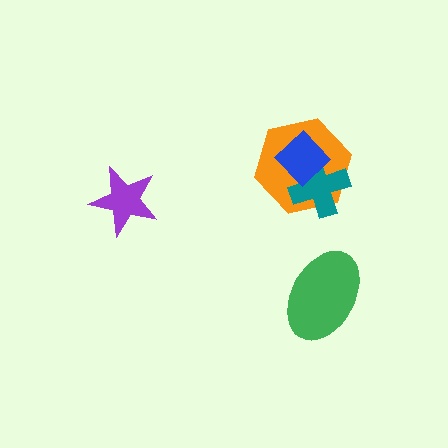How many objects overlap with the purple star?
0 objects overlap with the purple star.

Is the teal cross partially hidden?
Yes, it is partially covered by another shape.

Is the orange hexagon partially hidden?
Yes, it is partially covered by another shape.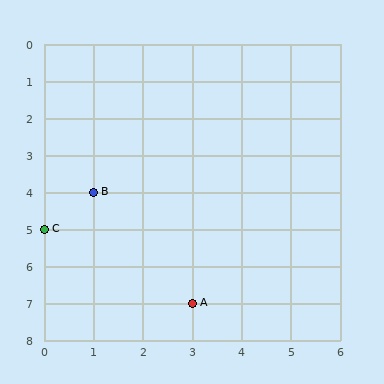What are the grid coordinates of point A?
Point A is at grid coordinates (3, 7).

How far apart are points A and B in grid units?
Points A and B are 2 columns and 3 rows apart (about 3.6 grid units diagonally).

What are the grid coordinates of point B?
Point B is at grid coordinates (1, 4).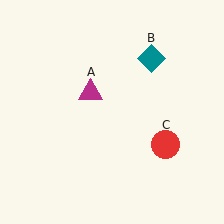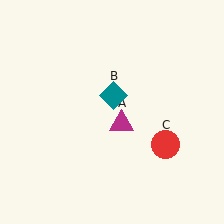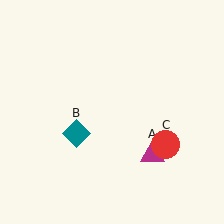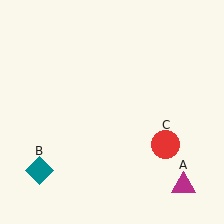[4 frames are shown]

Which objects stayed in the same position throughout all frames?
Red circle (object C) remained stationary.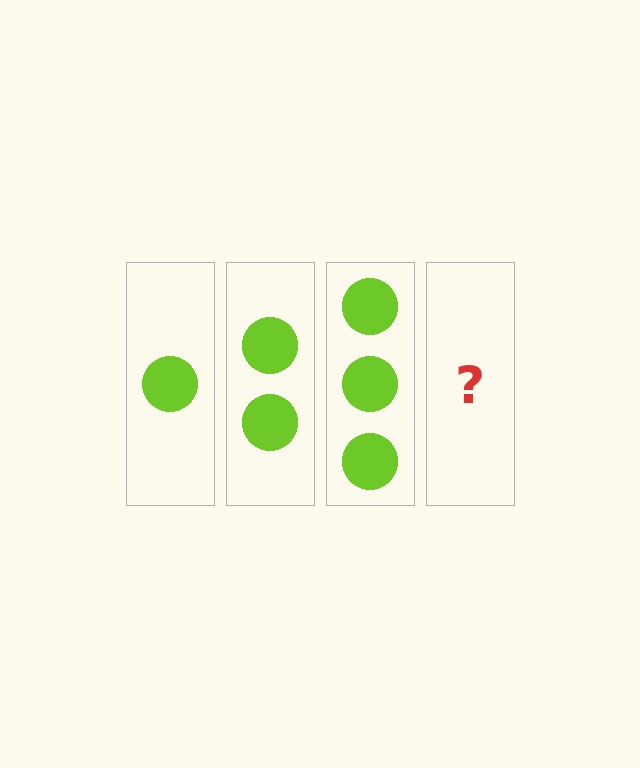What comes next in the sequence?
The next element should be 4 circles.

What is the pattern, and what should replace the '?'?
The pattern is that each step adds one more circle. The '?' should be 4 circles.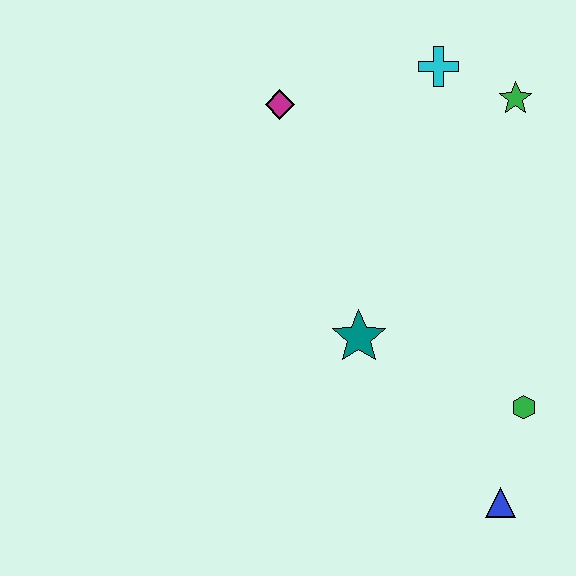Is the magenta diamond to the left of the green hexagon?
Yes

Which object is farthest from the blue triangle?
The magenta diamond is farthest from the blue triangle.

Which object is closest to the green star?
The cyan cross is closest to the green star.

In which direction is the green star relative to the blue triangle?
The green star is above the blue triangle.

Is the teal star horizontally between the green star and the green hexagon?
No